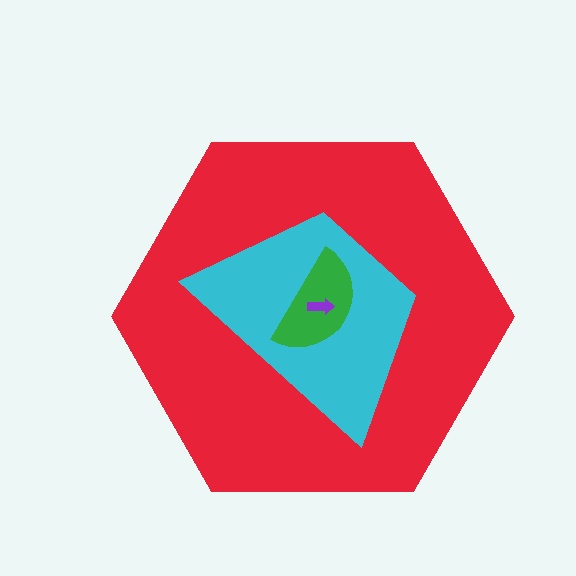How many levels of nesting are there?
4.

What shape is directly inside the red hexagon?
The cyan trapezoid.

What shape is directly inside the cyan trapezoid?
The green semicircle.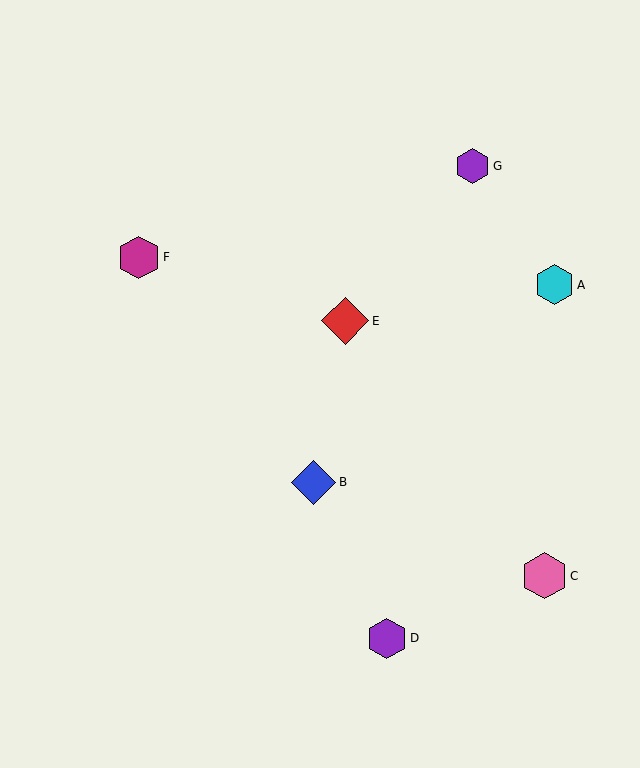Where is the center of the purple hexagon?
The center of the purple hexagon is at (387, 638).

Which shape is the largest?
The red diamond (labeled E) is the largest.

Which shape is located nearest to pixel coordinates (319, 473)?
The blue diamond (labeled B) at (314, 482) is nearest to that location.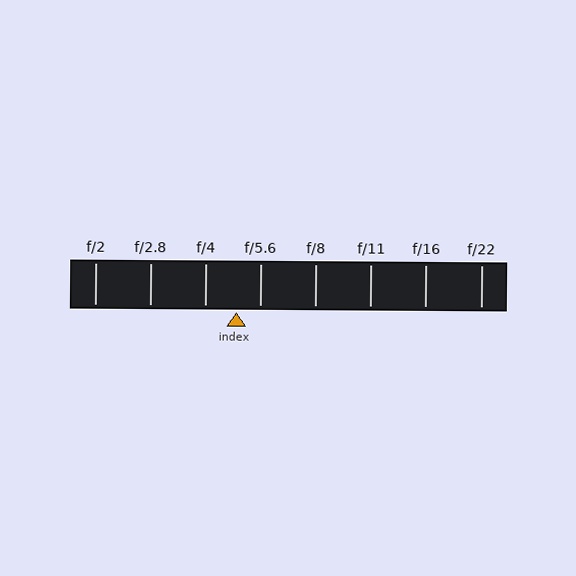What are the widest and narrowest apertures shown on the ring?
The widest aperture shown is f/2 and the narrowest is f/22.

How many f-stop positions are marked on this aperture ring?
There are 8 f-stop positions marked.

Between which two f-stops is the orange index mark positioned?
The index mark is between f/4 and f/5.6.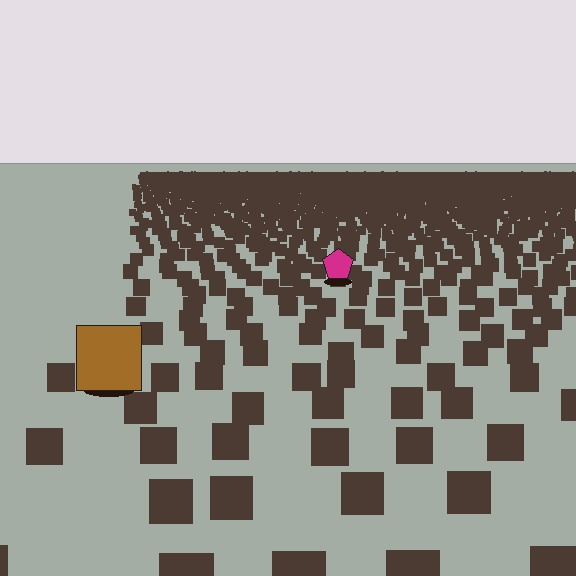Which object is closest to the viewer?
The brown square is closest. The texture marks near it are larger and more spread out.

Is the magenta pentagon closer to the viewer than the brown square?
No. The brown square is closer — you can tell from the texture gradient: the ground texture is coarser near it.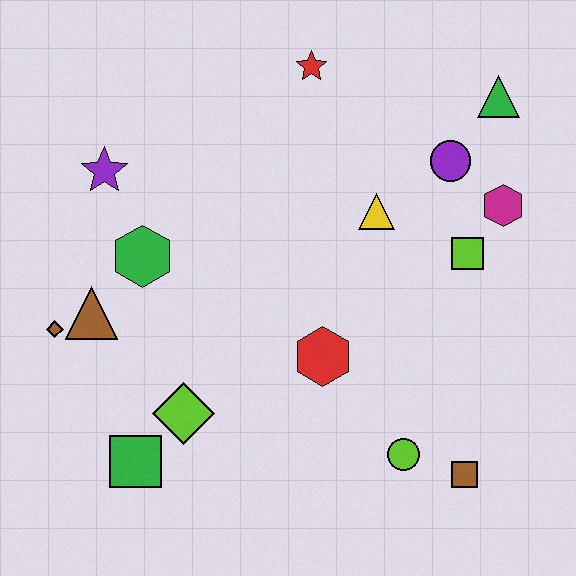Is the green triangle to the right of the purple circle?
Yes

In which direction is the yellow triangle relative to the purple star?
The yellow triangle is to the right of the purple star.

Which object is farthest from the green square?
The green triangle is farthest from the green square.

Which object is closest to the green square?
The lime diamond is closest to the green square.